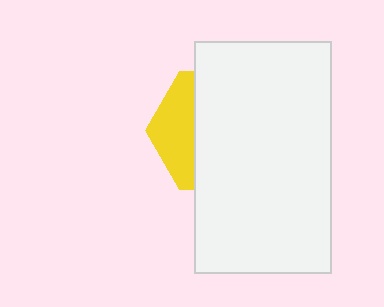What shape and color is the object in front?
The object in front is a white rectangle.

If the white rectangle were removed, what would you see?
You would see the complete yellow hexagon.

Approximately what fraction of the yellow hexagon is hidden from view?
Roughly 69% of the yellow hexagon is hidden behind the white rectangle.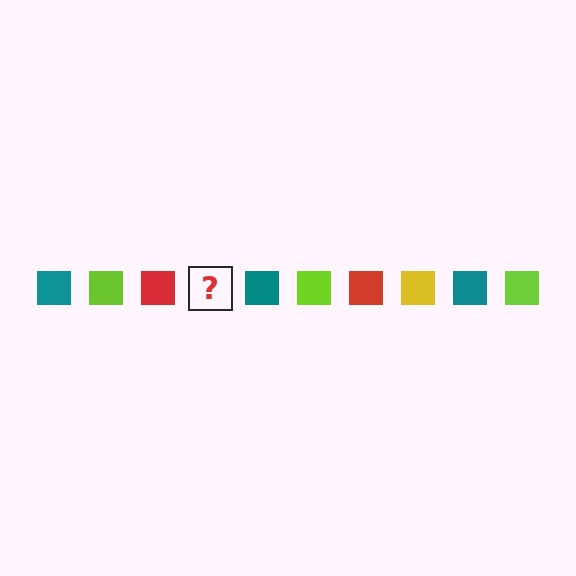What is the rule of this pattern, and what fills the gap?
The rule is that the pattern cycles through teal, lime, red, yellow squares. The gap should be filled with a yellow square.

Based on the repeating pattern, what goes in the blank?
The blank should be a yellow square.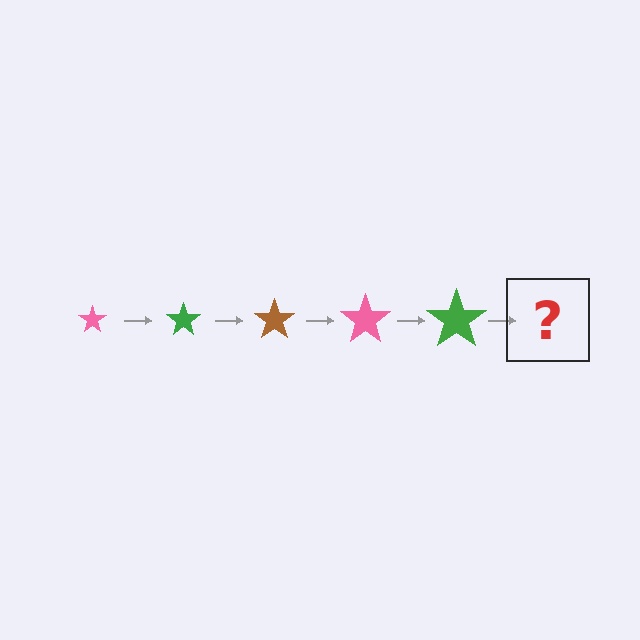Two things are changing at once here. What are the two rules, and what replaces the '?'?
The two rules are that the star grows larger each step and the color cycles through pink, green, and brown. The '?' should be a brown star, larger than the previous one.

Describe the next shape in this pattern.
It should be a brown star, larger than the previous one.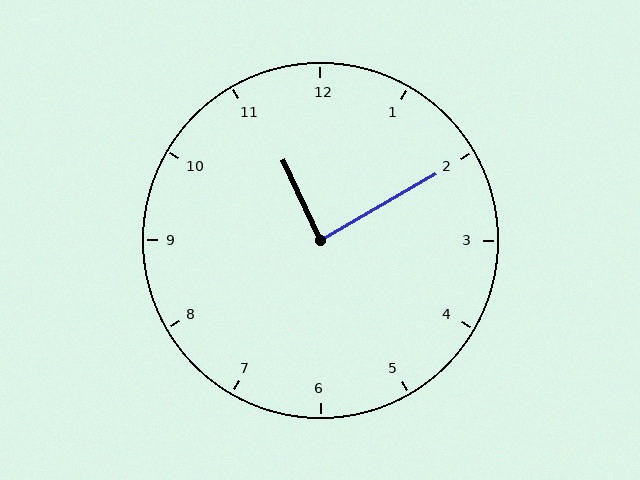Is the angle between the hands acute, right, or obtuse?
It is right.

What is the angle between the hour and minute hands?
Approximately 85 degrees.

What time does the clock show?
11:10.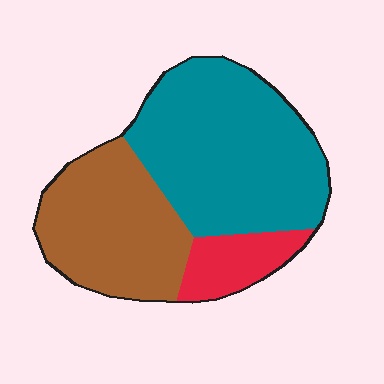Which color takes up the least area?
Red, at roughly 10%.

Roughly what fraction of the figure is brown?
Brown covers 35% of the figure.